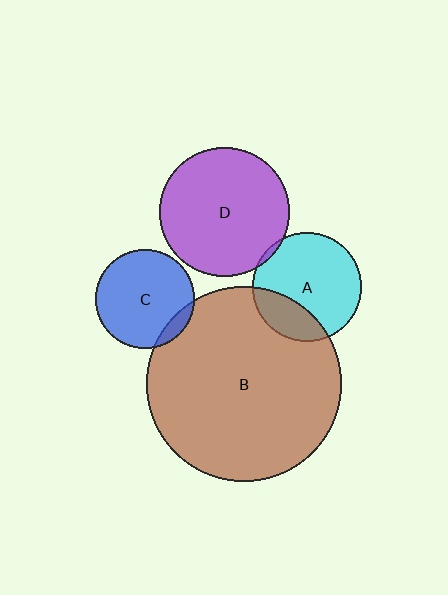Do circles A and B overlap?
Yes.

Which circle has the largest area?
Circle B (brown).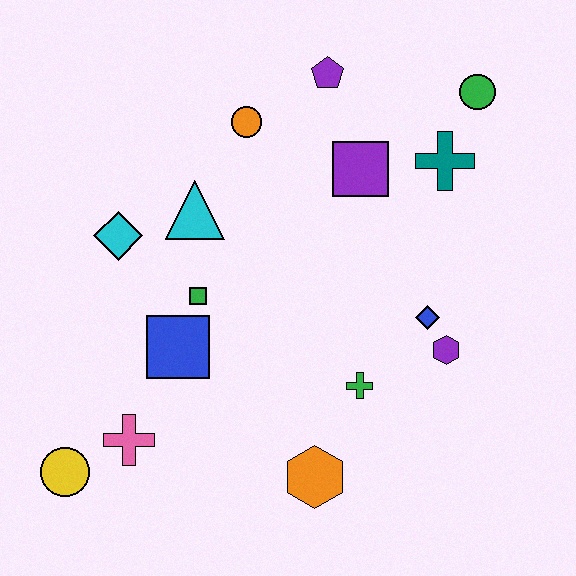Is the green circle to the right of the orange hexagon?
Yes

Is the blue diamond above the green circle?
No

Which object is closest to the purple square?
The teal cross is closest to the purple square.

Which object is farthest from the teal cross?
The yellow circle is farthest from the teal cross.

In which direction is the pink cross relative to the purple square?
The pink cross is below the purple square.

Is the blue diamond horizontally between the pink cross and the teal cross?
Yes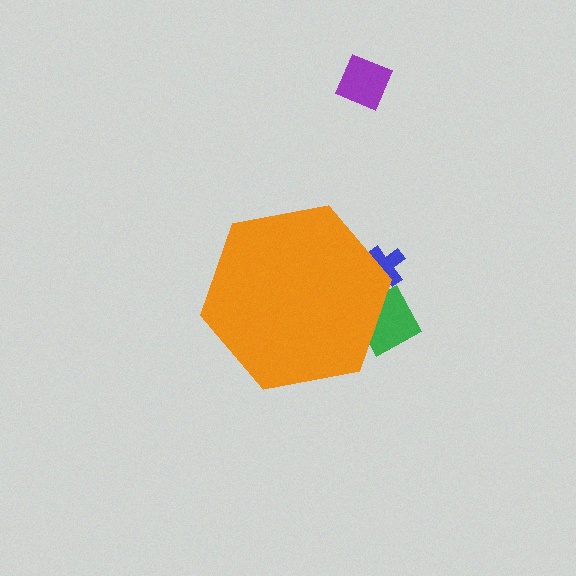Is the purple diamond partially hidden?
No, the purple diamond is fully visible.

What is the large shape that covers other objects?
An orange hexagon.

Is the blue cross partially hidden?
Yes, the blue cross is partially hidden behind the orange hexagon.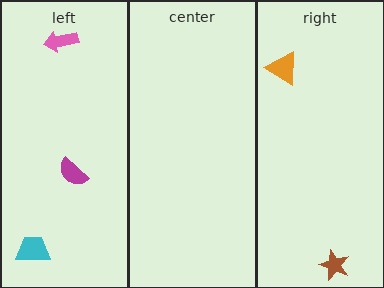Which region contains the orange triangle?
The right region.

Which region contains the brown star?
The right region.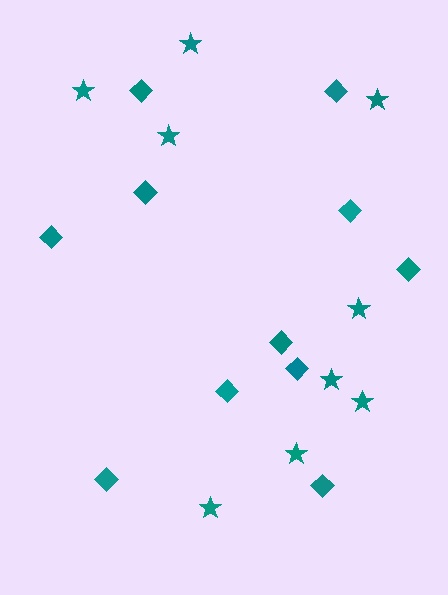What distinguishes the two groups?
There are 2 groups: one group of stars (9) and one group of diamonds (11).